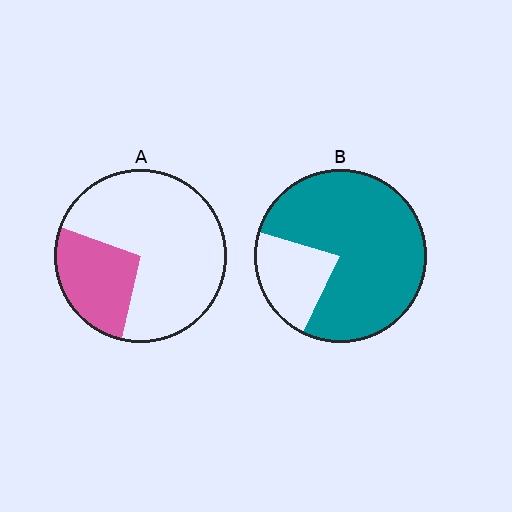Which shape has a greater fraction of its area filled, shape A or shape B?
Shape B.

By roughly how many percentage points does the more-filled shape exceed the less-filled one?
By roughly 50 percentage points (B over A).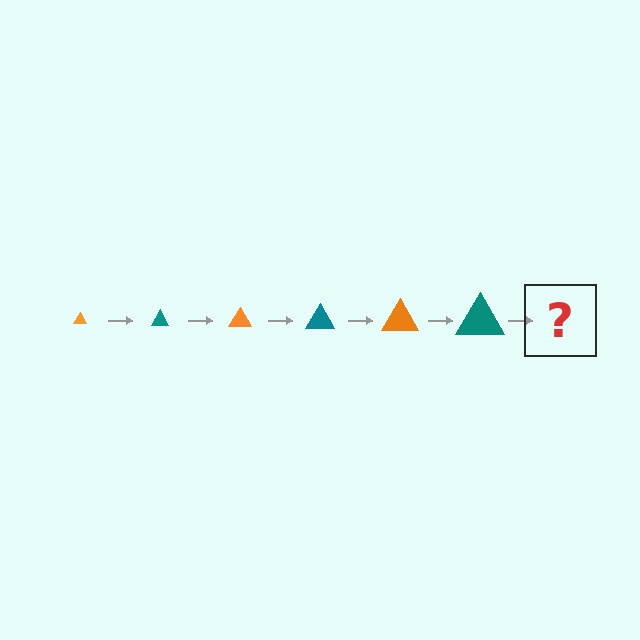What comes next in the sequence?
The next element should be an orange triangle, larger than the previous one.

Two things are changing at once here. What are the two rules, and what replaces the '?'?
The two rules are that the triangle grows larger each step and the color cycles through orange and teal. The '?' should be an orange triangle, larger than the previous one.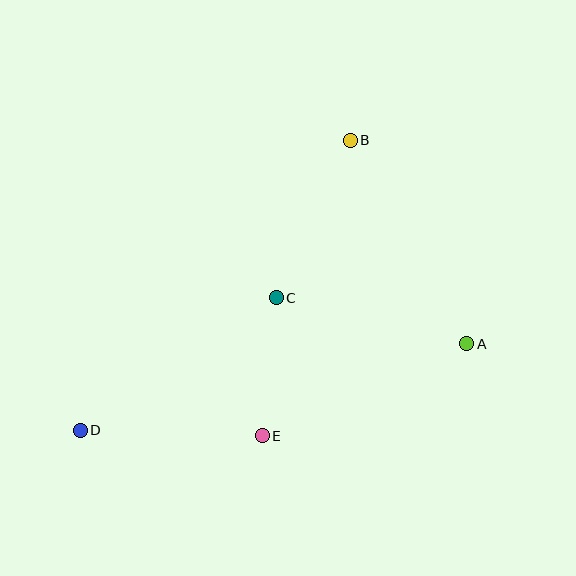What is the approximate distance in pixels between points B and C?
The distance between B and C is approximately 174 pixels.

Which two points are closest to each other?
Points C and E are closest to each other.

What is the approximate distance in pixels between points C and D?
The distance between C and D is approximately 237 pixels.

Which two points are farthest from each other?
Points A and D are farthest from each other.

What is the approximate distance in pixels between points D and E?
The distance between D and E is approximately 182 pixels.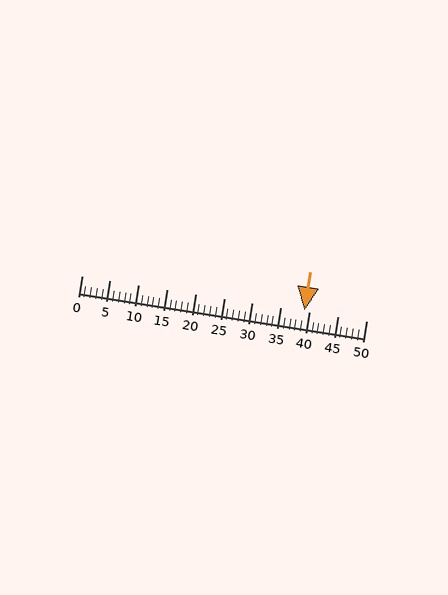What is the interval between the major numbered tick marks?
The major tick marks are spaced 5 units apart.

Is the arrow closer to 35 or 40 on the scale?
The arrow is closer to 40.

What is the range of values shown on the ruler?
The ruler shows values from 0 to 50.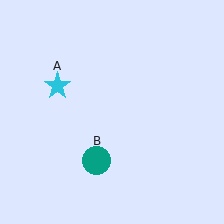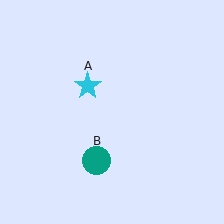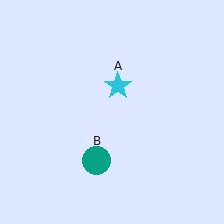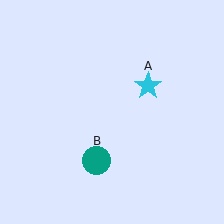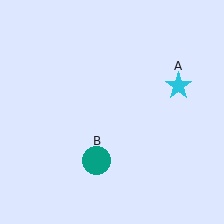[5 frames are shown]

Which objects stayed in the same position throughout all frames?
Teal circle (object B) remained stationary.